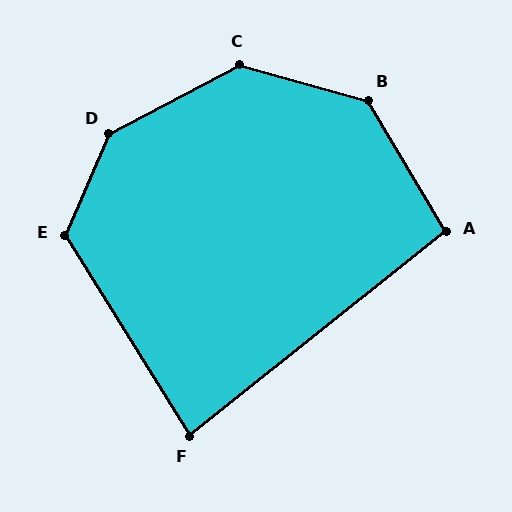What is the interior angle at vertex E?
Approximately 125 degrees (obtuse).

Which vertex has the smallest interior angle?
F, at approximately 83 degrees.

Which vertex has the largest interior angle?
D, at approximately 141 degrees.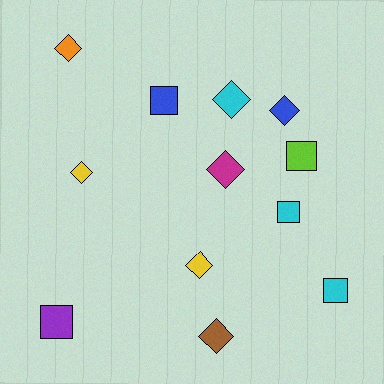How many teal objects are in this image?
There are no teal objects.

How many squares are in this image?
There are 5 squares.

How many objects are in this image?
There are 12 objects.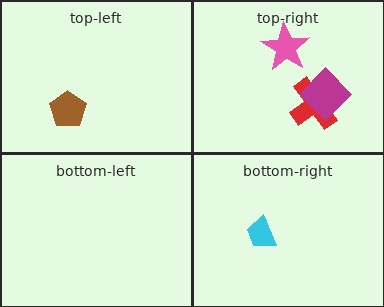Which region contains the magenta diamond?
The top-right region.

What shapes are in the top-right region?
The red cross, the pink star, the magenta diamond.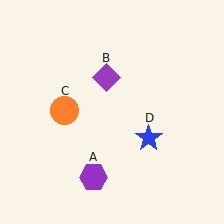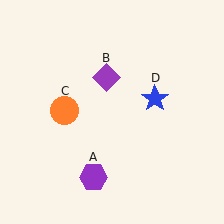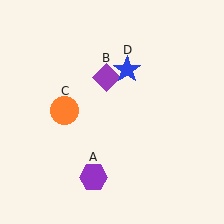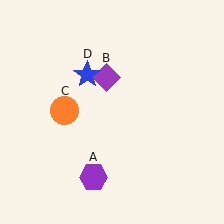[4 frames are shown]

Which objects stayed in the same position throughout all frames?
Purple hexagon (object A) and purple diamond (object B) and orange circle (object C) remained stationary.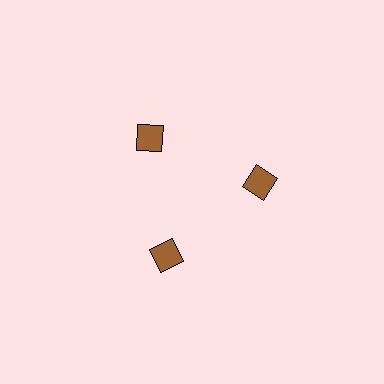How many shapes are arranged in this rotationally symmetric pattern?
There are 3 shapes, arranged in 3 groups of 1.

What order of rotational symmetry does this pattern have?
This pattern has 3-fold rotational symmetry.